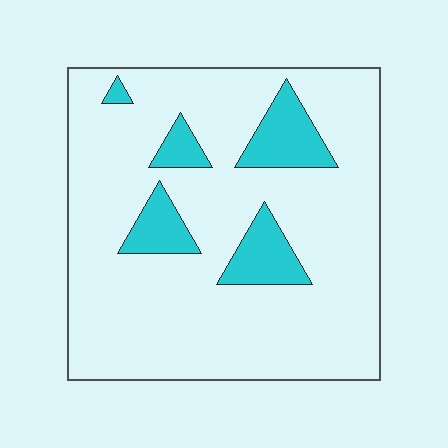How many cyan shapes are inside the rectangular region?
5.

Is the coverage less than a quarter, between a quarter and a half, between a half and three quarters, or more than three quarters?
Less than a quarter.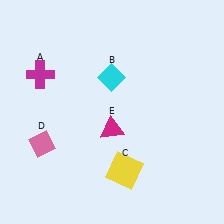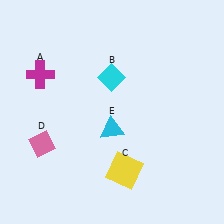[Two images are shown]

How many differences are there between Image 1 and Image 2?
There is 1 difference between the two images.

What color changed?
The triangle (E) changed from magenta in Image 1 to cyan in Image 2.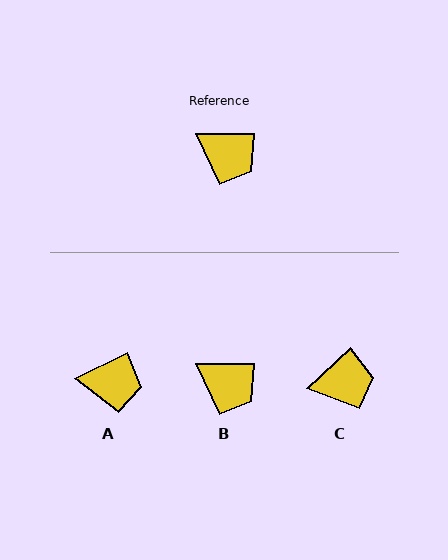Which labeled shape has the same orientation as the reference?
B.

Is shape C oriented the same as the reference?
No, it is off by about 43 degrees.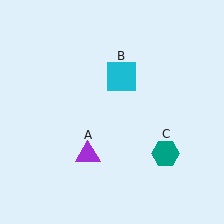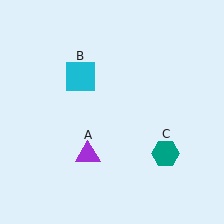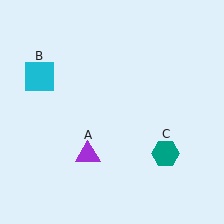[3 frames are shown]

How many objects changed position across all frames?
1 object changed position: cyan square (object B).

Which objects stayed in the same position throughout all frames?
Purple triangle (object A) and teal hexagon (object C) remained stationary.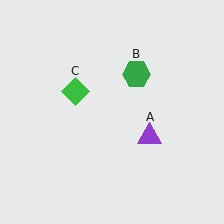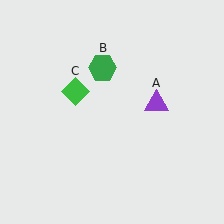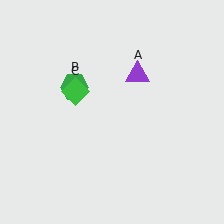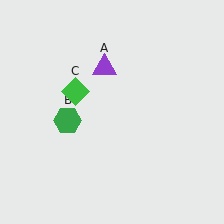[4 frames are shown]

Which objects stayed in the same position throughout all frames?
Green diamond (object C) remained stationary.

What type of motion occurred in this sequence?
The purple triangle (object A), green hexagon (object B) rotated counterclockwise around the center of the scene.